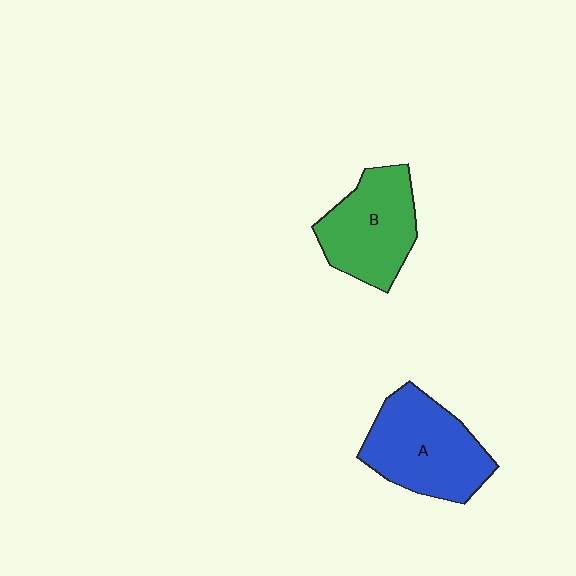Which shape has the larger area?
Shape A (blue).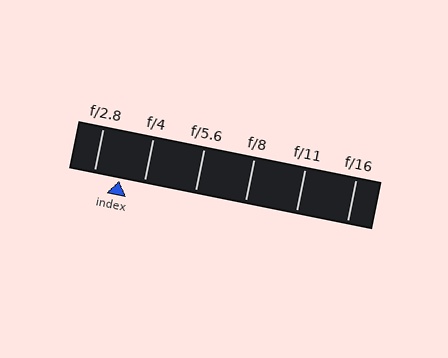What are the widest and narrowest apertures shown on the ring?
The widest aperture shown is f/2.8 and the narrowest is f/16.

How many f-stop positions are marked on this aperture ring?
There are 6 f-stop positions marked.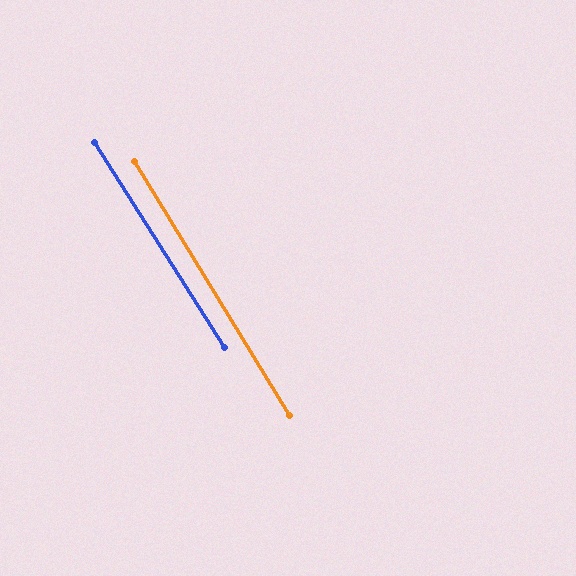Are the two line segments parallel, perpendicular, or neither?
Parallel — their directions differ by only 0.8°.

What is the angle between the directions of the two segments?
Approximately 1 degree.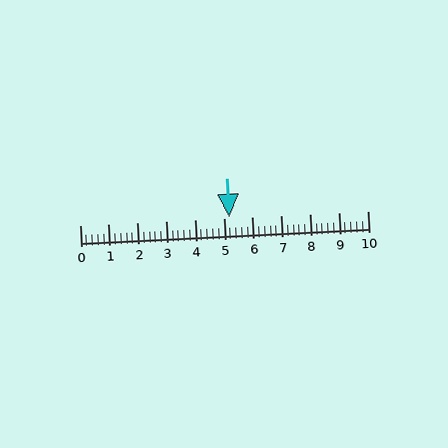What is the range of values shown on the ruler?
The ruler shows values from 0 to 10.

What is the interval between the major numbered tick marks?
The major tick marks are spaced 1 units apart.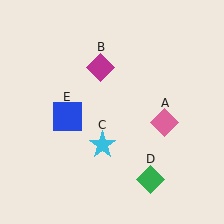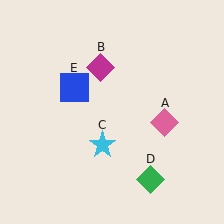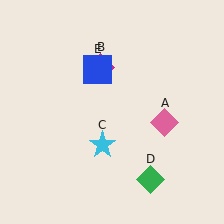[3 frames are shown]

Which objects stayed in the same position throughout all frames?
Pink diamond (object A) and magenta diamond (object B) and cyan star (object C) and green diamond (object D) remained stationary.